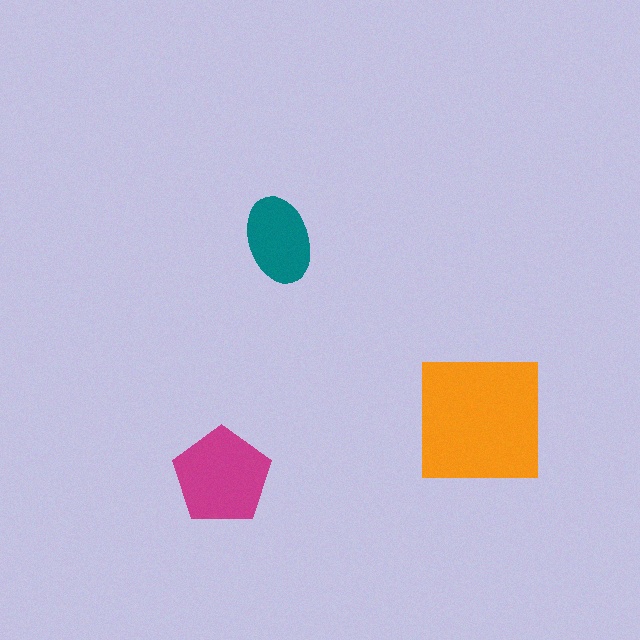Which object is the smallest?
The teal ellipse.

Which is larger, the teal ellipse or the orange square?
The orange square.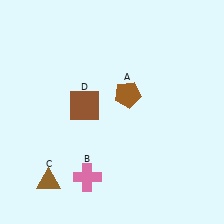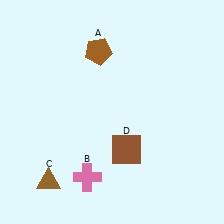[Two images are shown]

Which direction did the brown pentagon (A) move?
The brown pentagon (A) moved up.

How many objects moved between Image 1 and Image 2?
2 objects moved between the two images.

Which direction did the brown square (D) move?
The brown square (D) moved down.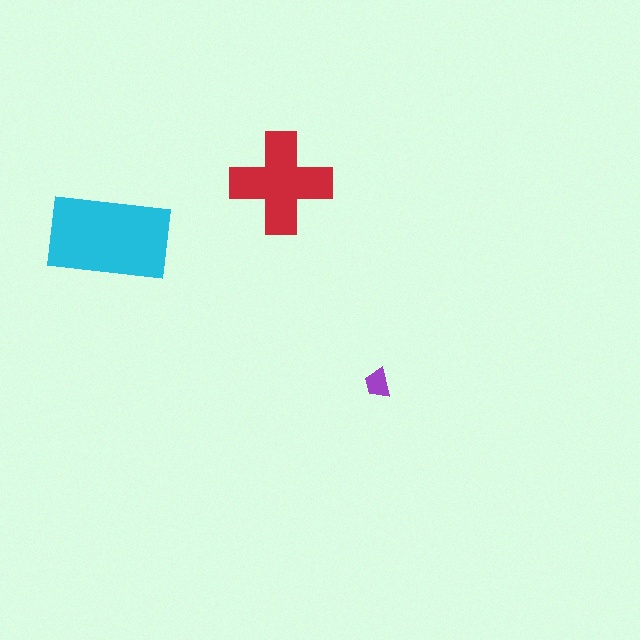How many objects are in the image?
There are 3 objects in the image.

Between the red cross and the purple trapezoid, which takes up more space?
The red cross.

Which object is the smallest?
The purple trapezoid.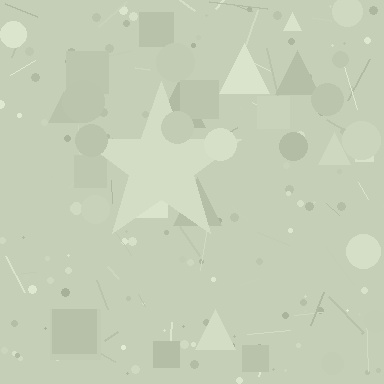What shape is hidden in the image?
A star is hidden in the image.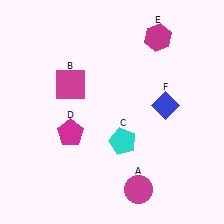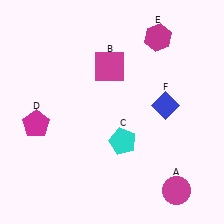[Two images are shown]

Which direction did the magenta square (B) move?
The magenta square (B) moved right.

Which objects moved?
The objects that moved are: the magenta circle (A), the magenta square (B), the magenta pentagon (D).